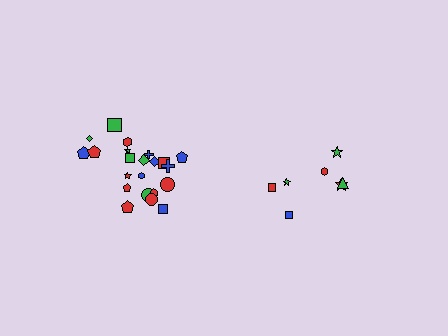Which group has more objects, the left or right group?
The left group.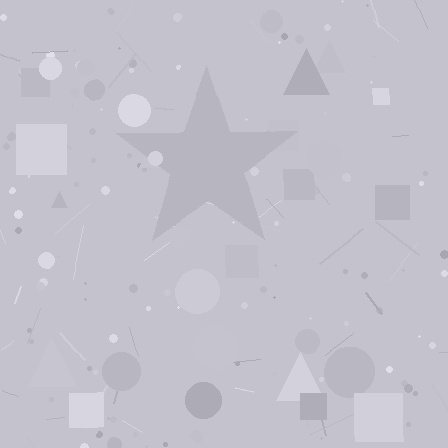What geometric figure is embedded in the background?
A star is embedded in the background.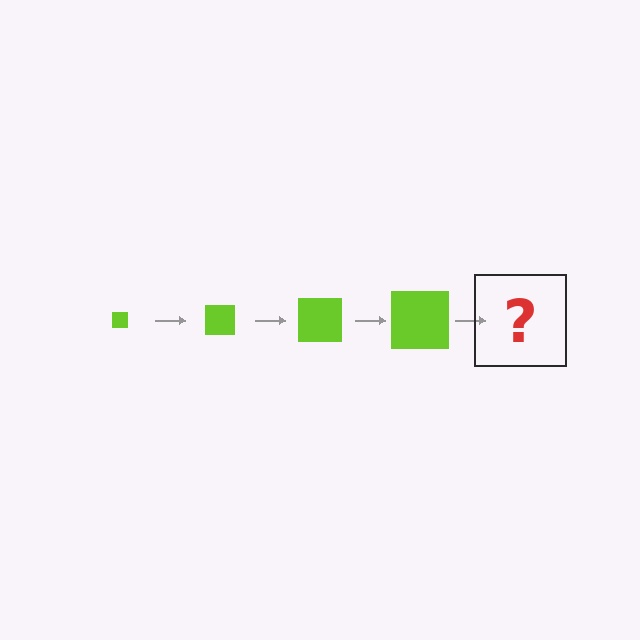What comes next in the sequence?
The next element should be a lime square, larger than the previous one.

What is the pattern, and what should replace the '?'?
The pattern is that the square gets progressively larger each step. The '?' should be a lime square, larger than the previous one.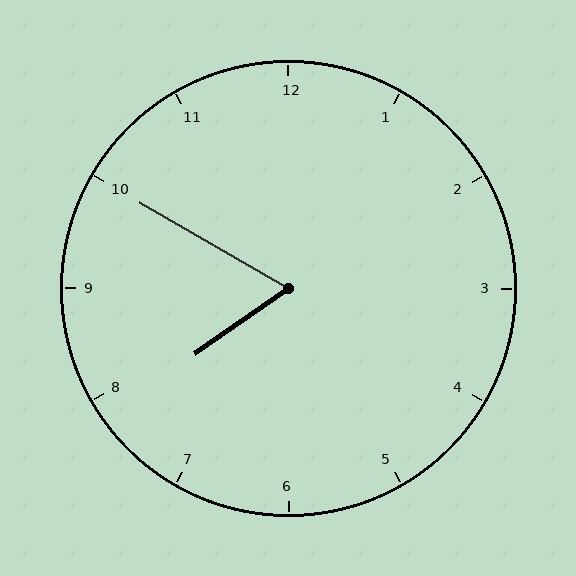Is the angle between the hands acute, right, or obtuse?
It is acute.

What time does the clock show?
7:50.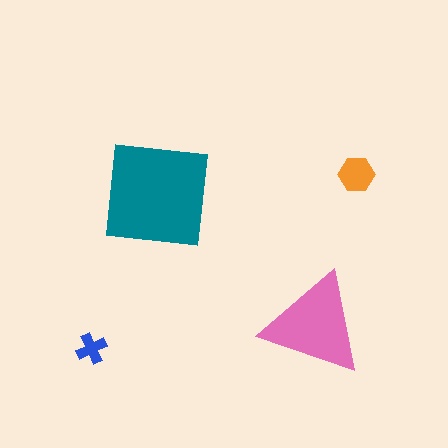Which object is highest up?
The orange hexagon is topmost.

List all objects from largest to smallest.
The teal square, the pink triangle, the orange hexagon, the blue cross.